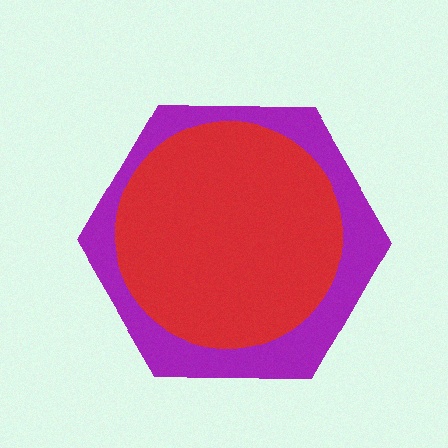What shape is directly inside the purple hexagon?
The red circle.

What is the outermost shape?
The purple hexagon.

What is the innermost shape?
The red circle.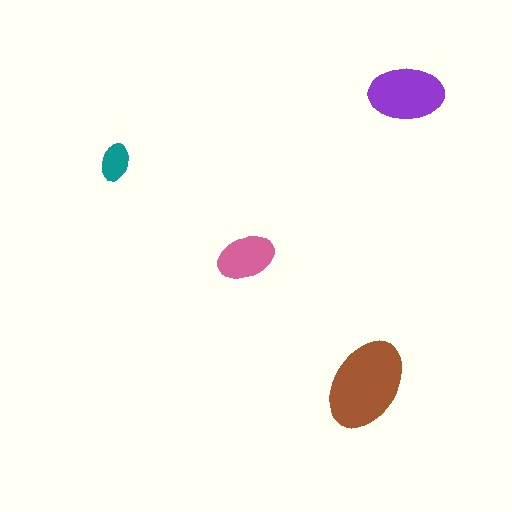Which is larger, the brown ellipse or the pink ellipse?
The brown one.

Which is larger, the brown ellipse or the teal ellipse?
The brown one.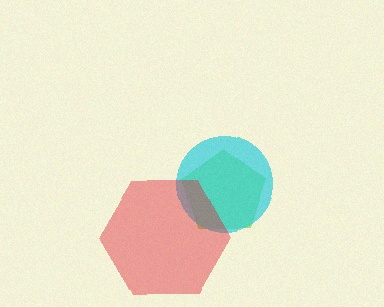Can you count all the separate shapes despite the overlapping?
Yes, there are 3 separate shapes.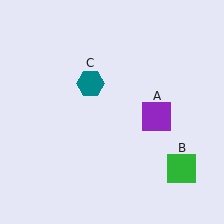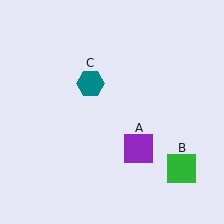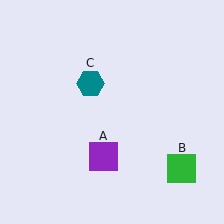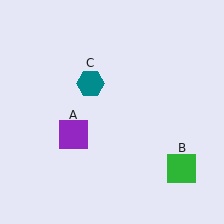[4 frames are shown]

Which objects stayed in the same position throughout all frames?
Green square (object B) and teal hexagon (object C) remained stationary.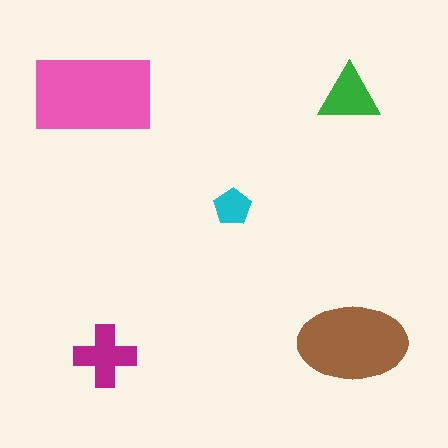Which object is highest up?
The pink rectangle is topmost.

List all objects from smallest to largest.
The cyan pentagon, the green triangle, the magenta cross, the brown ellipse, the pink rectangle.